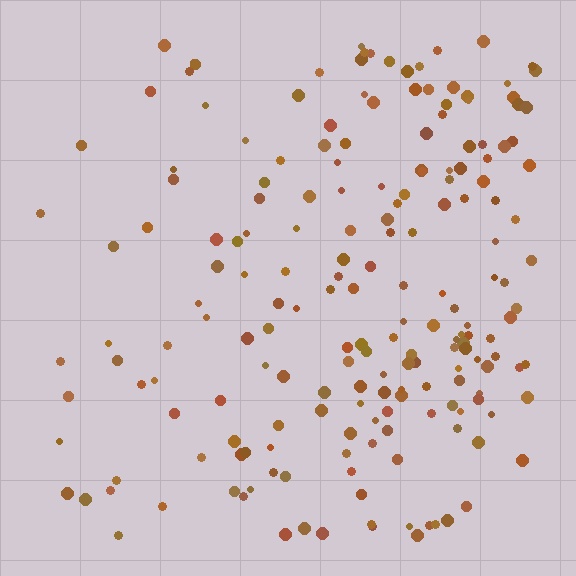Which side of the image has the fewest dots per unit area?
The left.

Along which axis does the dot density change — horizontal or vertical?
Horizontal.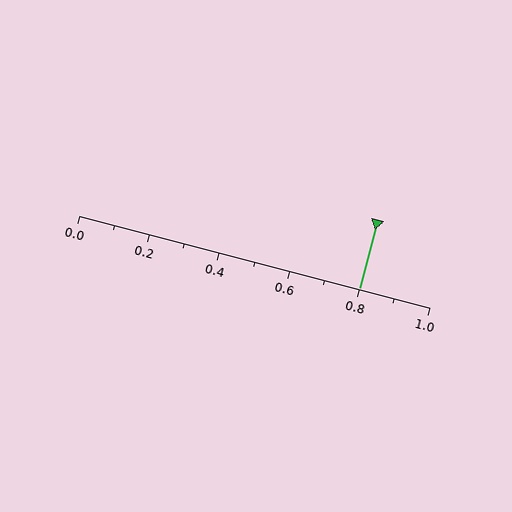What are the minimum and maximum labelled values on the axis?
The axis runs from 0.0 to 1.0.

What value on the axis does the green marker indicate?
The marker indicates approximately 0.8.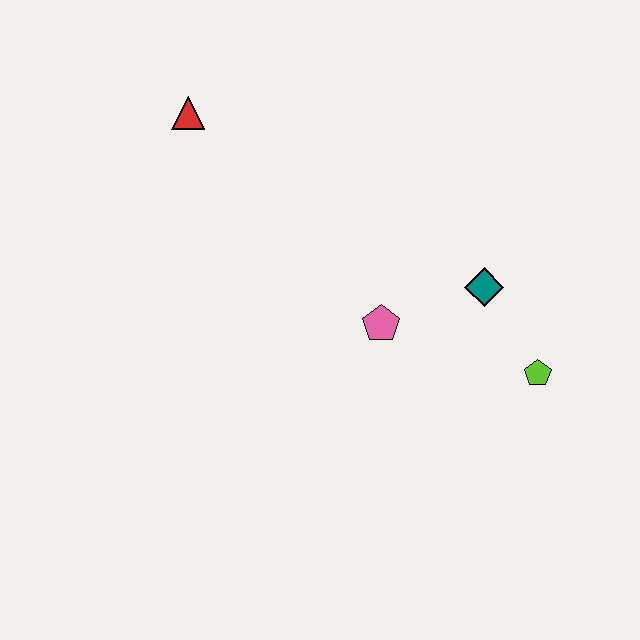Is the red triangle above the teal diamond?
Yes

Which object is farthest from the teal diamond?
The red triangle is farthest from the teal diamond.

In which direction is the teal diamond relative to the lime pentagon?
The teal diamond is above the lime pentagon.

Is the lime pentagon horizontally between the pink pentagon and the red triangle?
No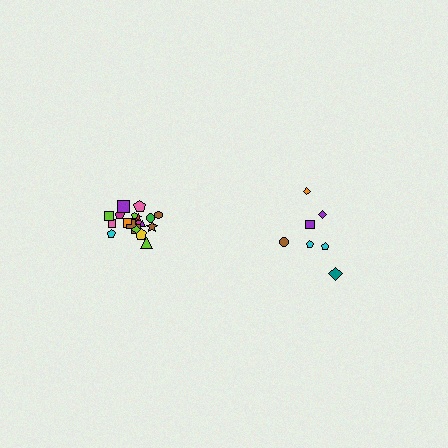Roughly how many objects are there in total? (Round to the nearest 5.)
Roughly 25 objects in total.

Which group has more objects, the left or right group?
The left group.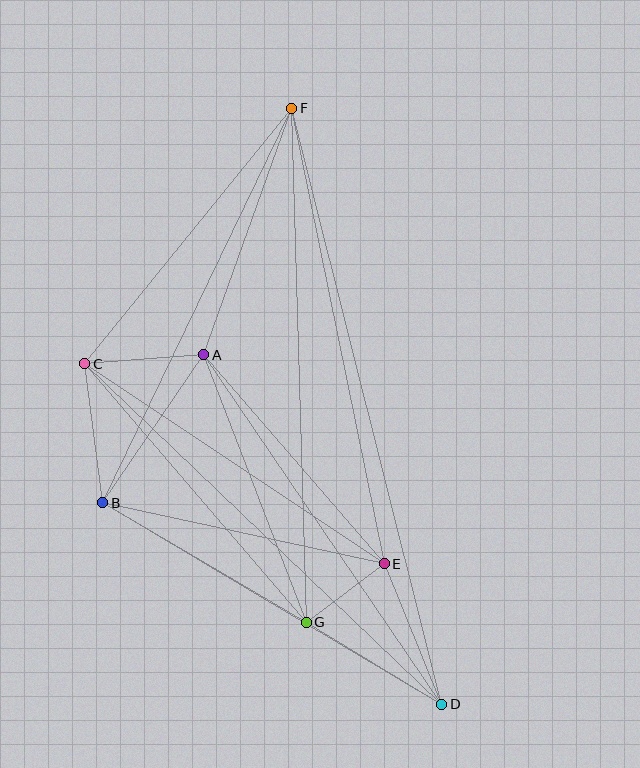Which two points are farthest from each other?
Points D and F are farthest from each other.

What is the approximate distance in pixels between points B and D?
The distance between B and D is approximately 394 pixels.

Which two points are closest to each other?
Points E and G are closest to each other.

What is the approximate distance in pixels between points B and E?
The distance between B and E is approximately 288 pixels.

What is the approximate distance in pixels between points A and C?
The distance between A and C is approximately 120 pixels.